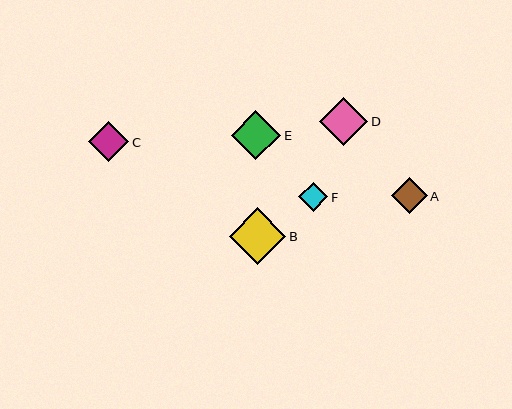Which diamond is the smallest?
Diamond F is the smallest with a size of approximately 29 pixels.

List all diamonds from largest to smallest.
From largest to smallest: B, E, D, C, A, F.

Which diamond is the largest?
Diamond B is the largest with a size of approximately 57 pixels.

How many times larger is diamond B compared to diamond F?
Diamond B is approximately 1.9 times the size of diamond F.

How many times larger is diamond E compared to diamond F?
Diamond E is approximately 1.7 times the size of diamond F.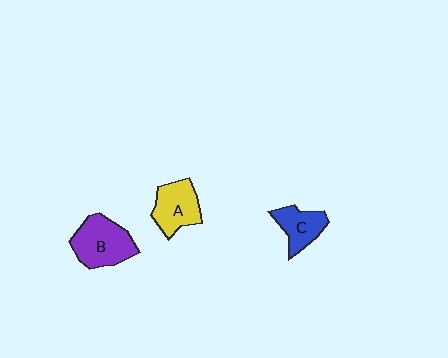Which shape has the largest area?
Shape B (purple).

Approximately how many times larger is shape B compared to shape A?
Approximately 1.3 times.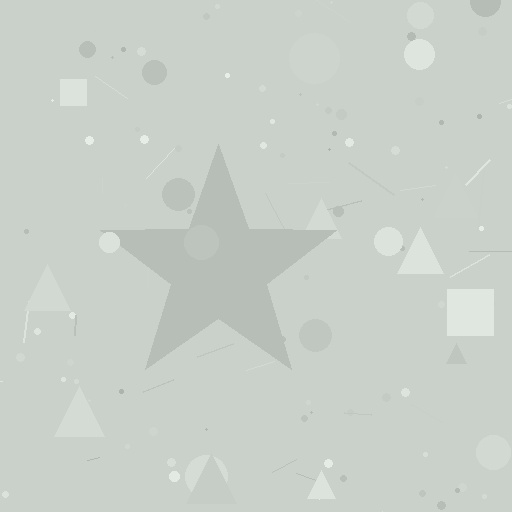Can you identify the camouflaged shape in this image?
The camouflaged shape is a star.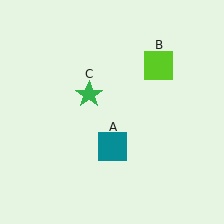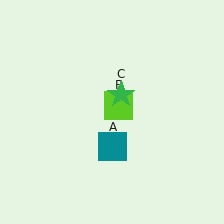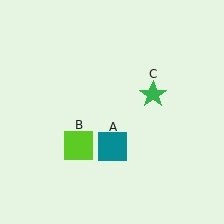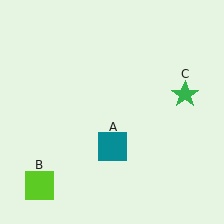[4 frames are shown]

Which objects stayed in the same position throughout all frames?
Teal square (object A) remained stationary.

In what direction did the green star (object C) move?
The green star (object C) moved right.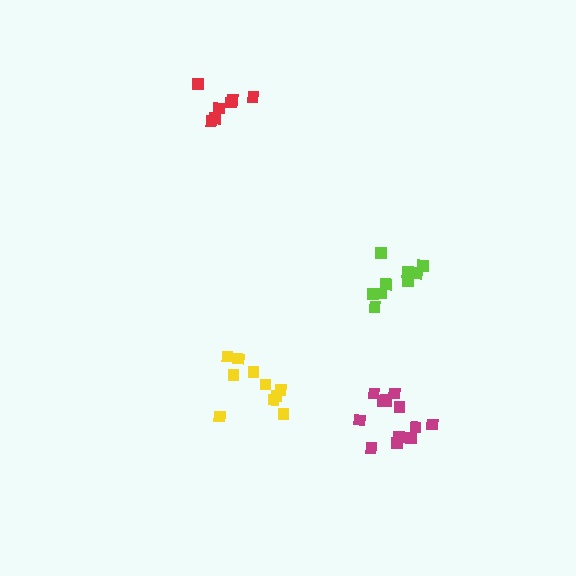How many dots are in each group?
Group 1: 12 dots, Group 2: 9 dots, Group 3: 10 dots, Group 4: 7 dots (38 total).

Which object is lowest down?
The magenta cluster is bottommost.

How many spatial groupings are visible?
There are 4 spatial groupings.